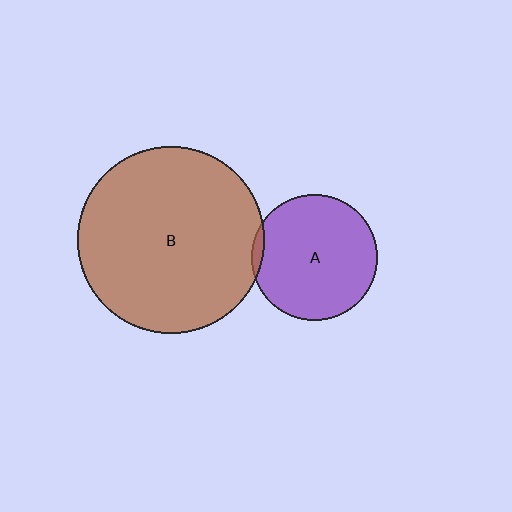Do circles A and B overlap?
Yes.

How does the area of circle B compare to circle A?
Approximately 2.2 times.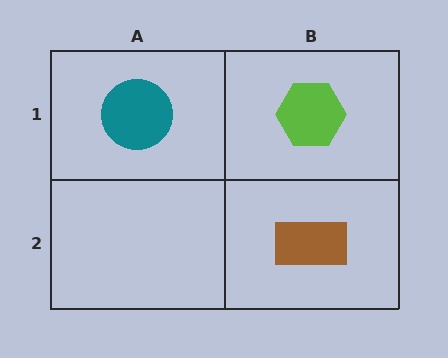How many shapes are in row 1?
2 shapes.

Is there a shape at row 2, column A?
No, that cell is empty.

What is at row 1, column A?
A teal circle.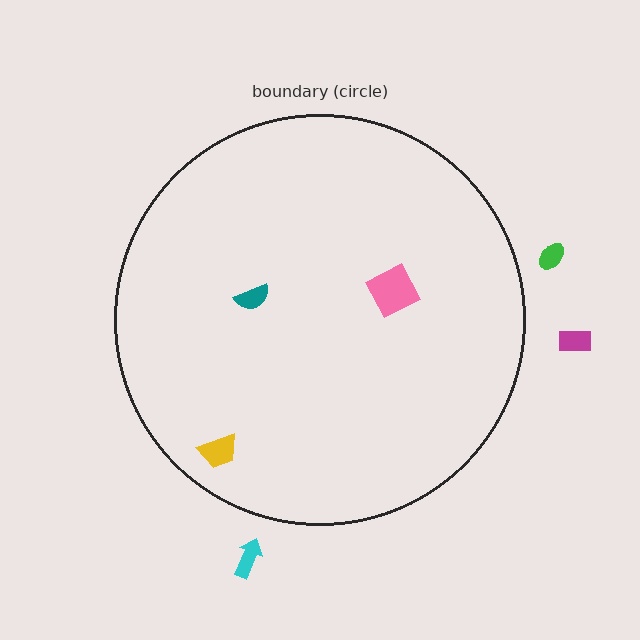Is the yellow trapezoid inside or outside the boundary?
Inside.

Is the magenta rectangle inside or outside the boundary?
Outside.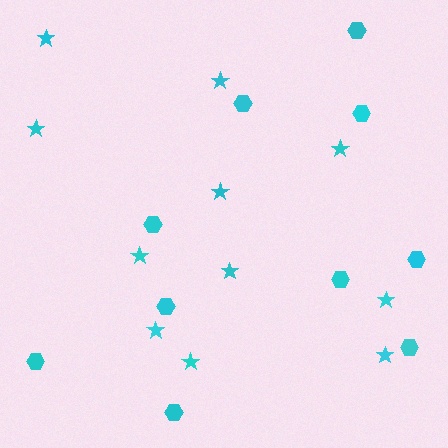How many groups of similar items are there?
There are 2 groups: one group of hexagons (10) and one group of stars (11).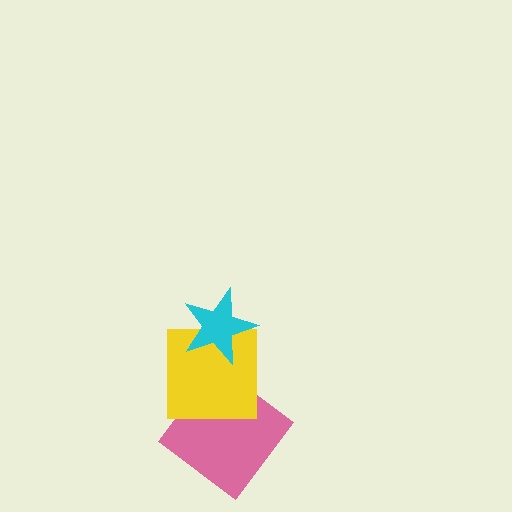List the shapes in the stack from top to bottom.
From top to bottom: the cyan star, the yellow square, the pink diamond.